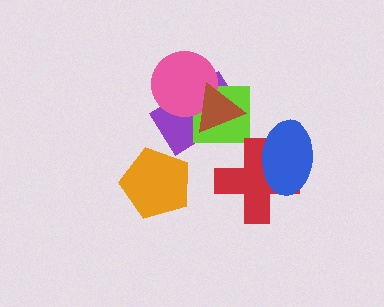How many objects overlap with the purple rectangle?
3 objects overlap with the purple rectangle.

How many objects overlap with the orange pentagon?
0 objects overlap with the orange pentagon.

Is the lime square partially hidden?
Yes, it is partially covered by another shape.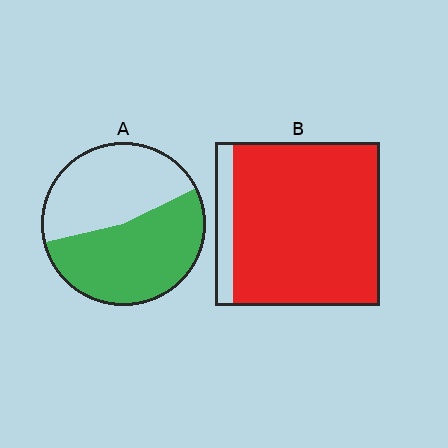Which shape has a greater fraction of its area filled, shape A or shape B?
Shape B.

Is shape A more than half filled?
Roughly half.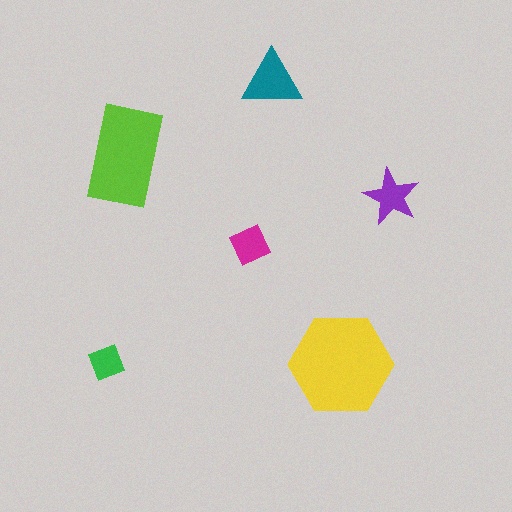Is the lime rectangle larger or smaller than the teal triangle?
Larger.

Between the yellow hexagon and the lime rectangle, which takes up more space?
The yellow hexagon.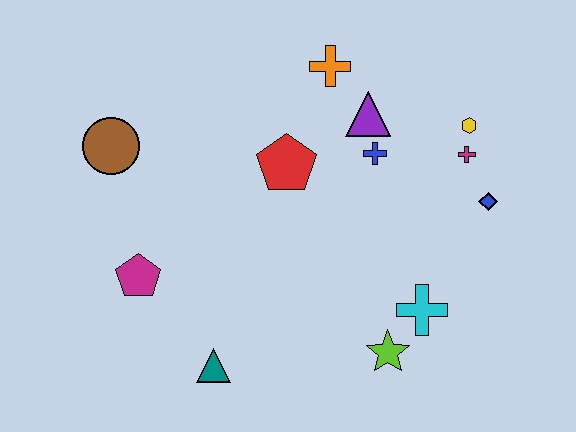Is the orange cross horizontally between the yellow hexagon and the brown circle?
Yes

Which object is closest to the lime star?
The cyan cross is closest to the lime star.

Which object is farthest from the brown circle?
The blue diamond is farthest from the brown circle.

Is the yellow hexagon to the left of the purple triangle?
No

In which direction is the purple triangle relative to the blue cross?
The purple triangle is above the blue cross.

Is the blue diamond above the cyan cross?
Yes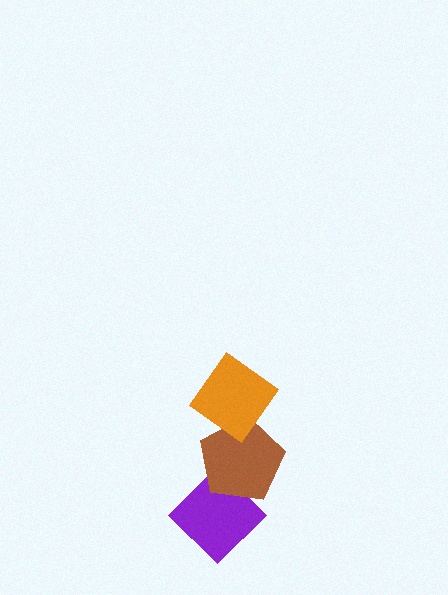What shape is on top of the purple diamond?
The brown pentagon is on top of the purple diamond.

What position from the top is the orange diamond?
The orange diamond is 1st from the top.